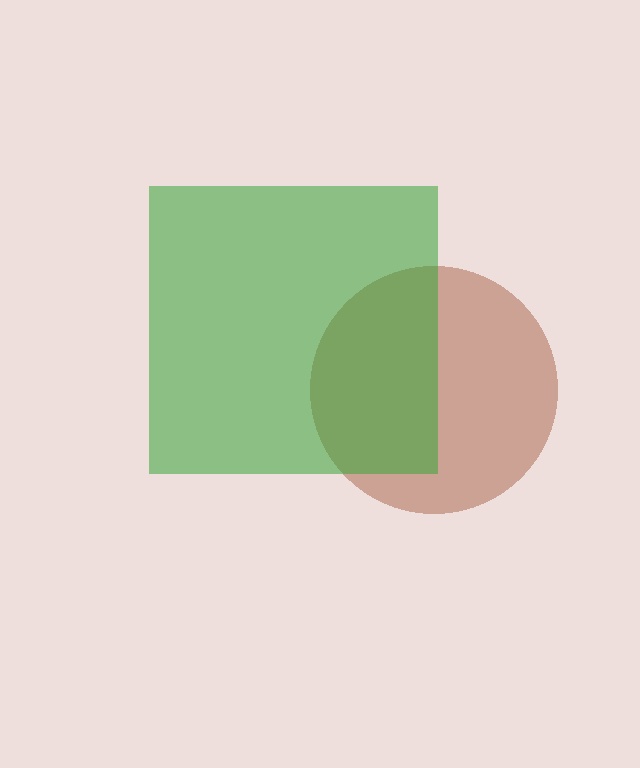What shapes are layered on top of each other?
The layered shapes are: a brown circle, a green square.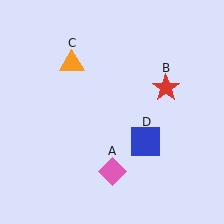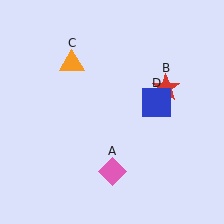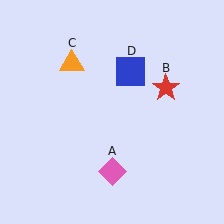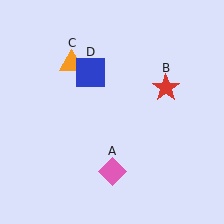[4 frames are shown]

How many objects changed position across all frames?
1 object changed position: blue square (object D).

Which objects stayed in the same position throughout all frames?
Pink diamond (object A) and red star (object B) and orange triangle (object C) remained stationary.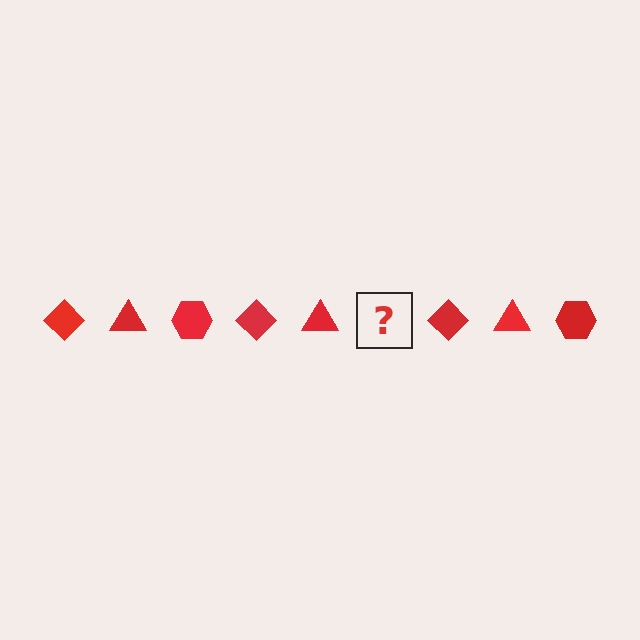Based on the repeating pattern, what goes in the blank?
The blank should be a red hexagon.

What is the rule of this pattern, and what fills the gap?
The rule is that the pattern cycles through diamond, triangle, hexagon shapes in red. The gap should be filled with a red hexagon.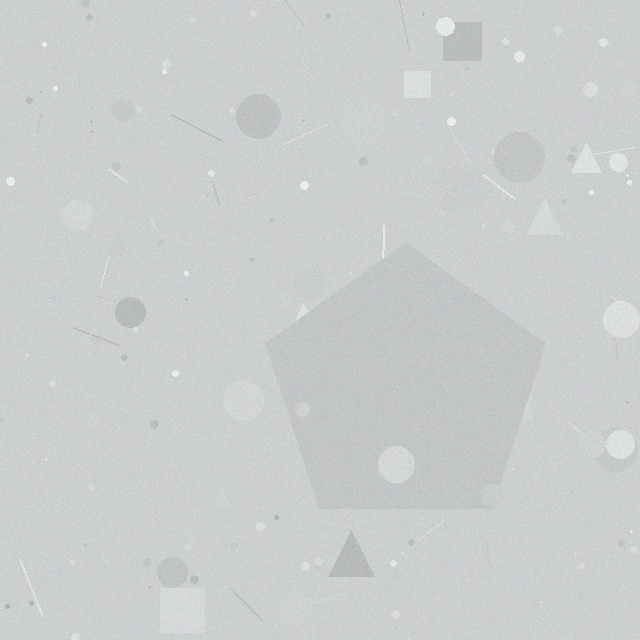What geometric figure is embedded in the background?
A pentagon is embedded in the background.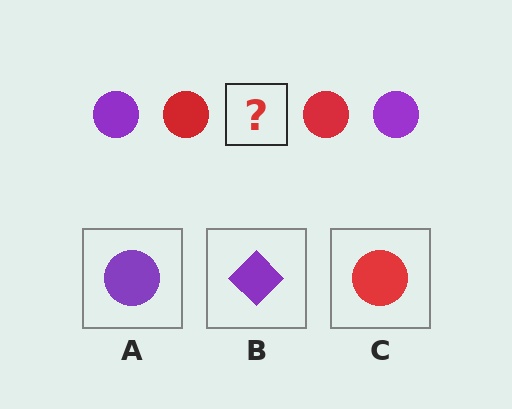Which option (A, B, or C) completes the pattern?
A.